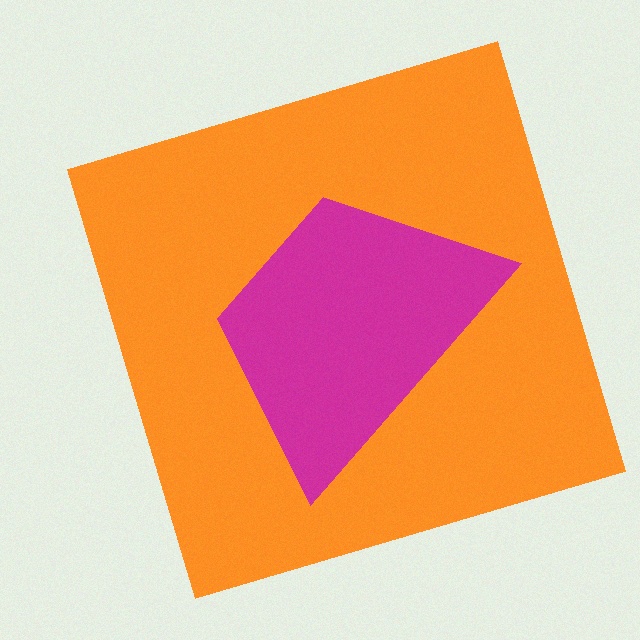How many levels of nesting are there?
2.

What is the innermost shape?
The magenta trapezoid.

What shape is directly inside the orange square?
The magenta trapezoid.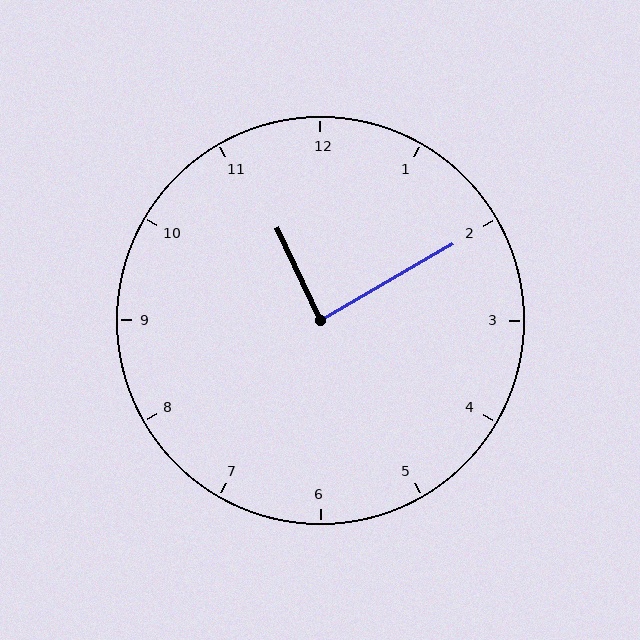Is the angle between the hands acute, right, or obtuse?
It is right.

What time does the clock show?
11:10.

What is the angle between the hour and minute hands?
Approximately 85 degrees.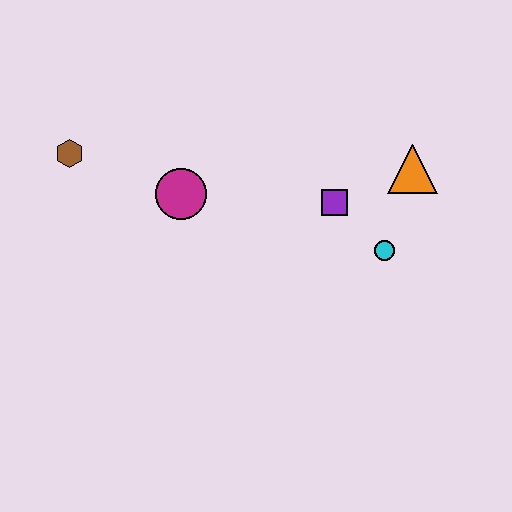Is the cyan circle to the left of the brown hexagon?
No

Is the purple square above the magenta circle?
No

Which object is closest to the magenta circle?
The brown hexagon is closest to the magenta circle.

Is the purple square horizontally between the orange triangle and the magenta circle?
Yes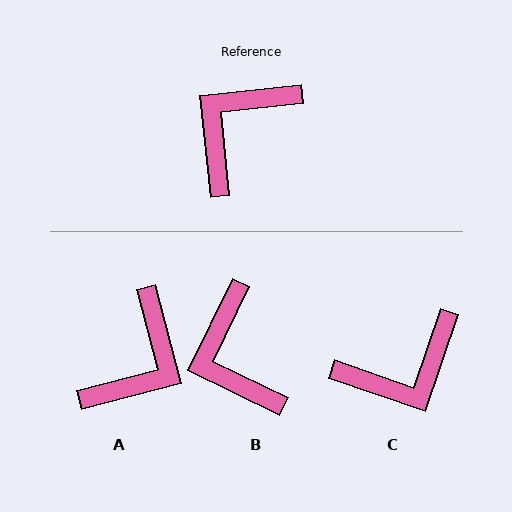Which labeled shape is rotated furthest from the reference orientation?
A, about 172 degrees away.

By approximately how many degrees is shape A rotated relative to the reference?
Approximately 172 degrees clockwise.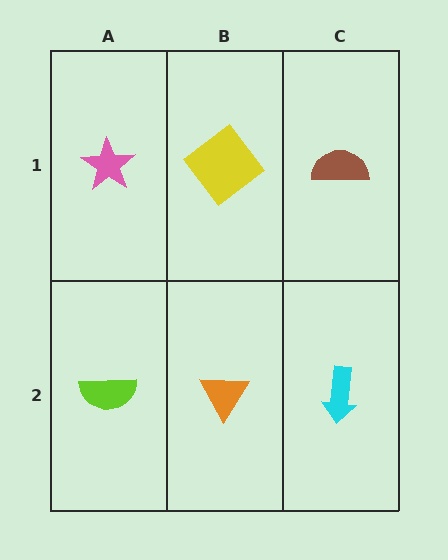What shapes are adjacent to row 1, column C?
A cyan arrow (row 2, column C), a yellow diamond (row 1, column B).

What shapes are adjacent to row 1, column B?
An orange triangle (row 2, column B), a pink star (row 1, column A), a brown semicircle (row 1, column C).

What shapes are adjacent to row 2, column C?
A brown semicircle (row 1, column C), an orange triangle (row 2, column B).